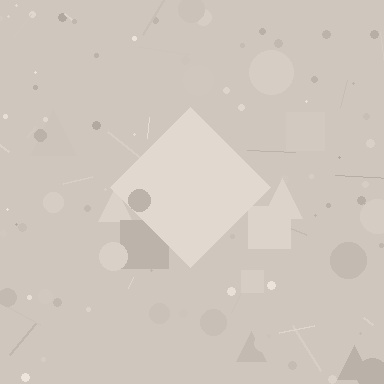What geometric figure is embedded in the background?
A diamond is embedded in the background.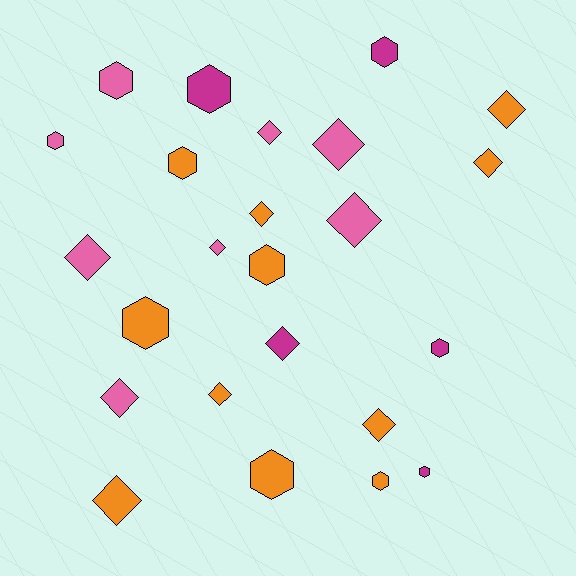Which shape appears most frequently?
Diamond, with 13 objects.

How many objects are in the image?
There are 24 objects.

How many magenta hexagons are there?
There are 4 magenta hexagons.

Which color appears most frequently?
Orange, with 11 objects.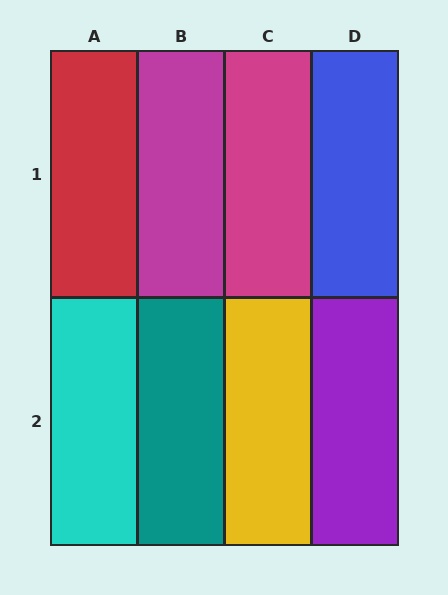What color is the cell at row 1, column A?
Red.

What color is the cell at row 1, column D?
Blue.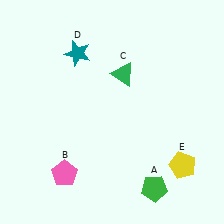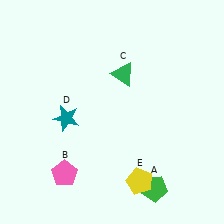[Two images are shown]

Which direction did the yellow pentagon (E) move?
The yellow pentagon (E) moved left.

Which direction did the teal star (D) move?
The teal star (D) moved down.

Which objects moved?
The objects that moved are: the teal star (D), the yellow pentagon (E).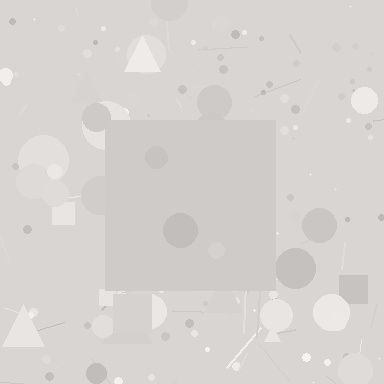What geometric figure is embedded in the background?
A square is embedded in the background.